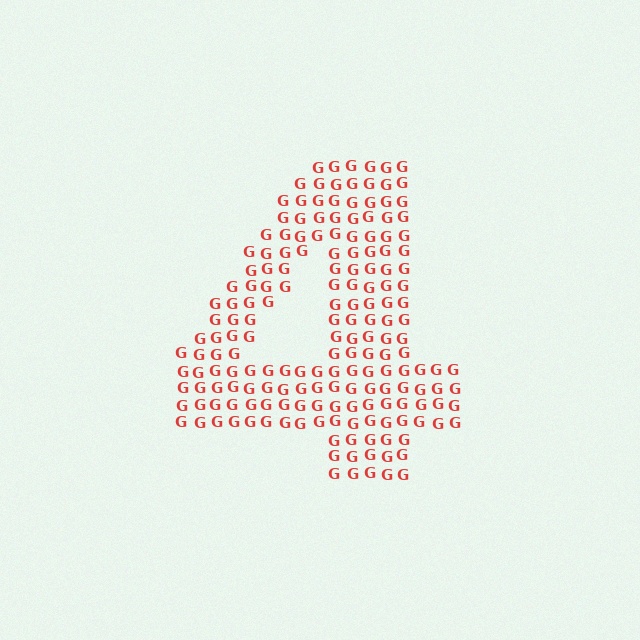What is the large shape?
The large shape is the digit 4.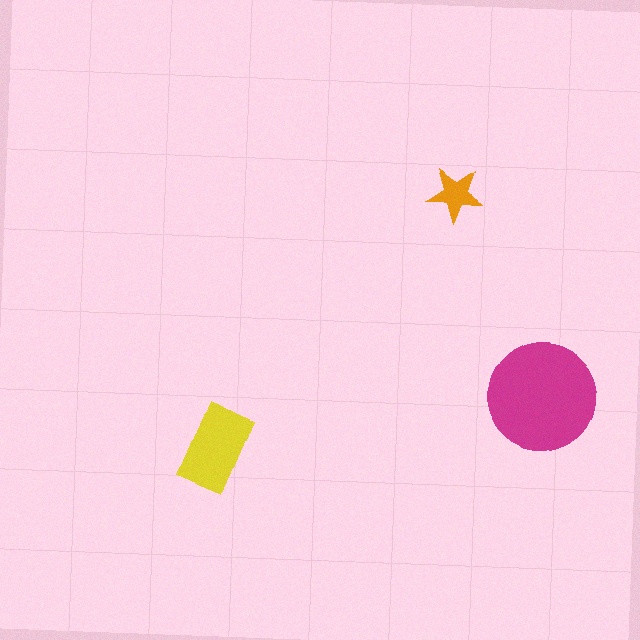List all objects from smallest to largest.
The orange star, the yellow rectangle, the magenta circle.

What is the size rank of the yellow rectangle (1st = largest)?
2nd.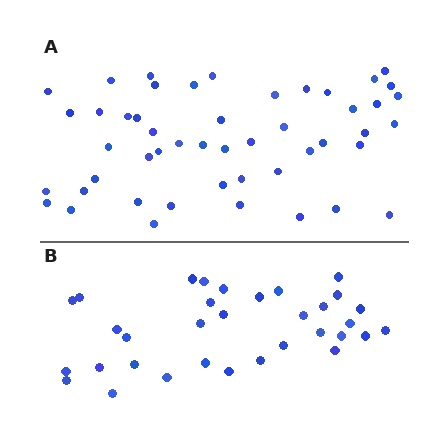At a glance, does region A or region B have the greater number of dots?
Region A (the top region) has more dots.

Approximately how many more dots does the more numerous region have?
Region A has approximately 15 more dots than region B.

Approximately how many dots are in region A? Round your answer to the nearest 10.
About 50 dots. (The exact count is 49, which rounds to 50.)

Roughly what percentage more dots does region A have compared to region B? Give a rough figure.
About 50% more.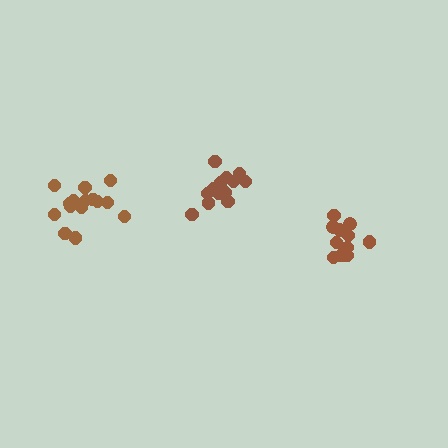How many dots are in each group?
Group 1: 13 dots, Group 2: 12 dots, Group 3: 15 dots (40 total).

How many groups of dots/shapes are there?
There are 3 groups.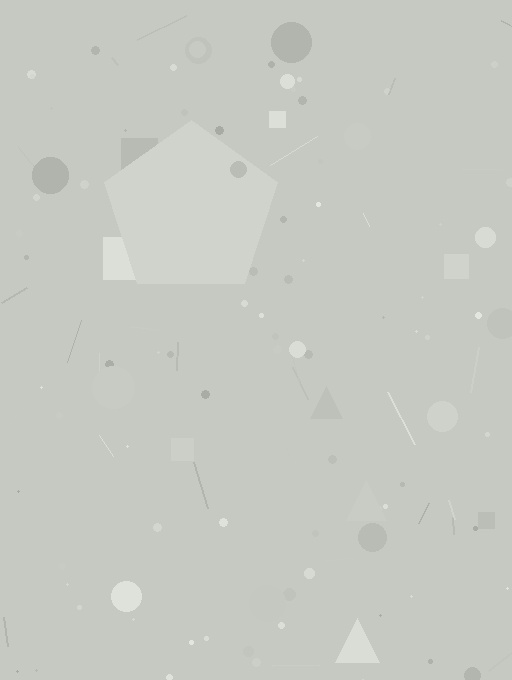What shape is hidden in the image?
A pentagon is hidden in the image.